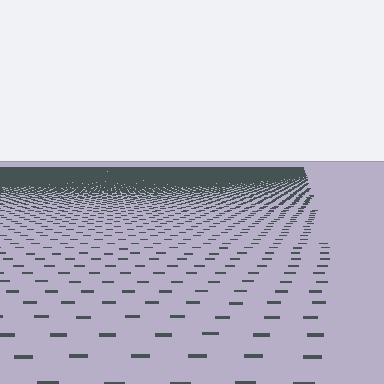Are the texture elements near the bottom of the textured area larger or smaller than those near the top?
Larger. Near the bottom, elements are closer to the viewer and appear at a bigger on-screen size.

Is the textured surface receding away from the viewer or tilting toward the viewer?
The surface is receding away from the viewer. Texture elements get smaller and denser toward the top.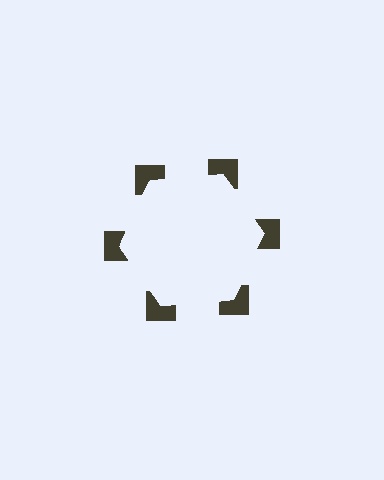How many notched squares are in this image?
There are 6 — one at each vertex of the illusory hexagon.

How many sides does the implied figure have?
6 sides.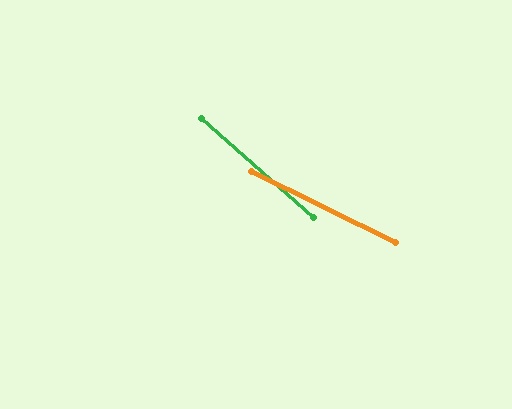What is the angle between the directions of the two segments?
Approximately 15 degrees.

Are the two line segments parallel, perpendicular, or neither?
Neither parallel nor perpendicular — they differ by about 15°.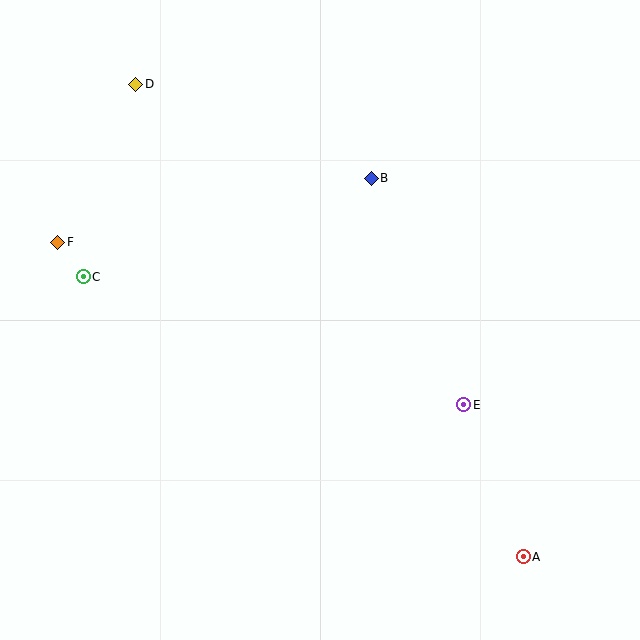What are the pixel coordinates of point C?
Point C is at (83, 277).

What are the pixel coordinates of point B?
Point B is at (371, 178).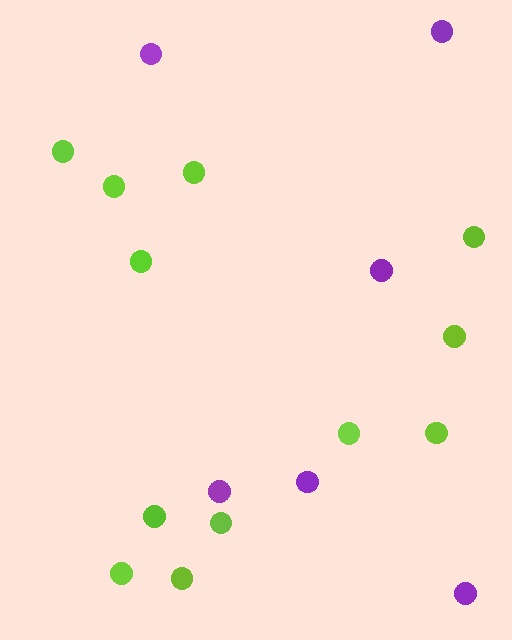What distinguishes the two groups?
There are 2 groups: one group of purple circles (6) and one group of lime circles (12).